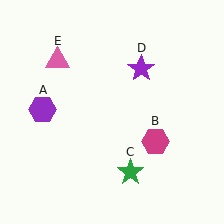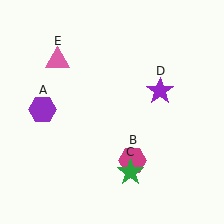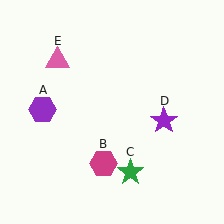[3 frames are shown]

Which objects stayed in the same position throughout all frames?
Purple hexagon (object A) and green star (object C) and pink triangle (object E) remained stationary.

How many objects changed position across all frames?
2 objects changed position: magenta hexagon (object B), purple star (object D).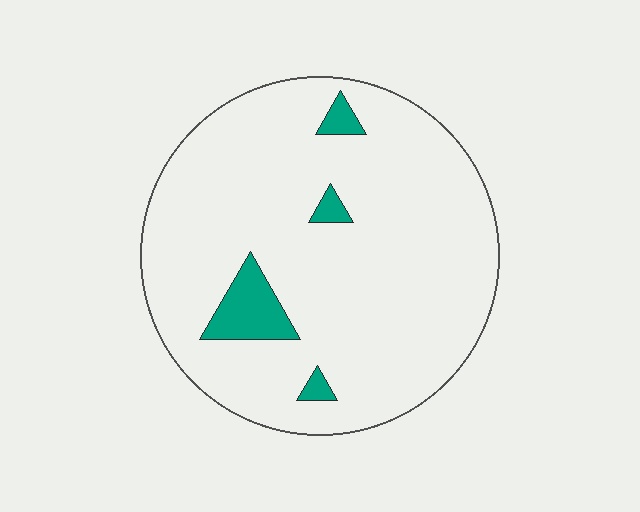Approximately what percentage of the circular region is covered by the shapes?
Approximately 5%.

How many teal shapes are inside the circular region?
4.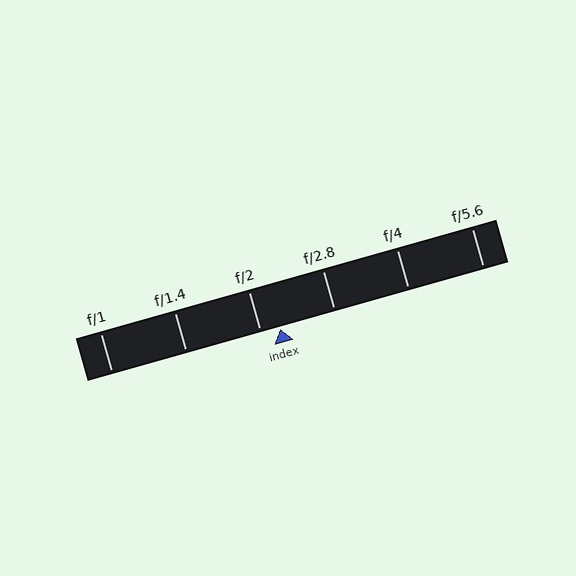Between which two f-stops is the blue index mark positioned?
The index mark is between f/2 and f/2.8.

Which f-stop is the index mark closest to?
The index mark is closest to f/2.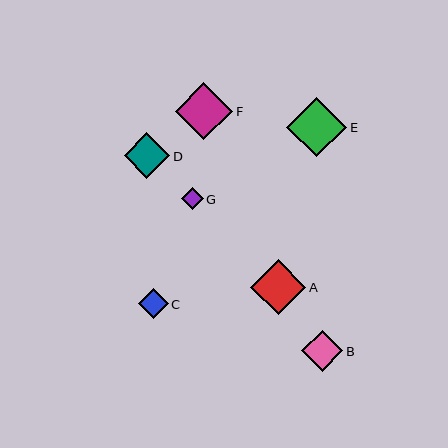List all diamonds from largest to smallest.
From largest to smallest: E, F, A, D, B, C, G.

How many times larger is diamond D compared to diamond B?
Diamond D is approximately 1.1 times the size of diamond B.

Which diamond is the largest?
Diamond E is the largest with a size of approximately 60 pixels.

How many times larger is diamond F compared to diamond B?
Diamond F is approximately 1.4 times the size of diamond B.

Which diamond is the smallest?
Diamond G is the smallest with a size of approximately 22 pixels.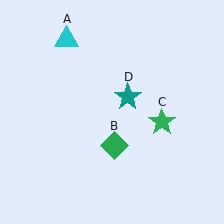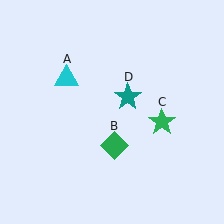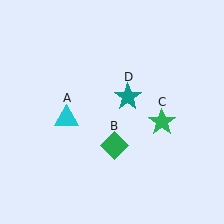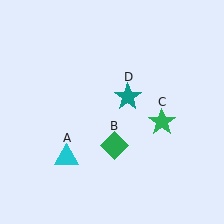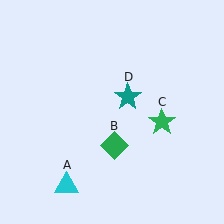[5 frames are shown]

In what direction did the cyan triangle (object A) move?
The cyan triangle (object A) moved down.